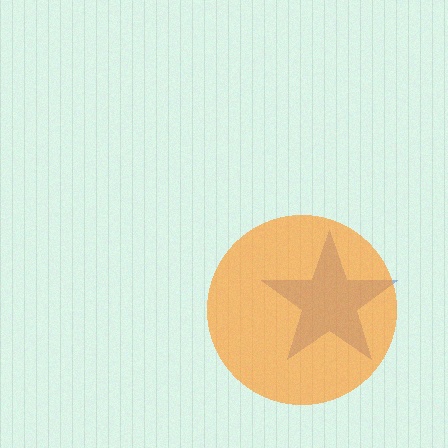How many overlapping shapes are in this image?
There are 2 overlapping shapes in the image.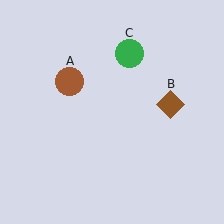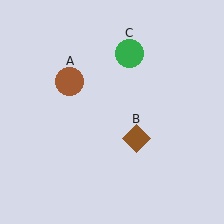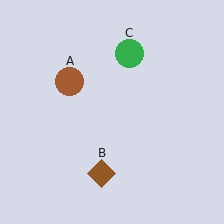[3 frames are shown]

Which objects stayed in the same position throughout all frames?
Brown circle (object A) and green circle (object C) remained stationary.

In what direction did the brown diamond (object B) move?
The brown diamond (object B) moved down and to the left.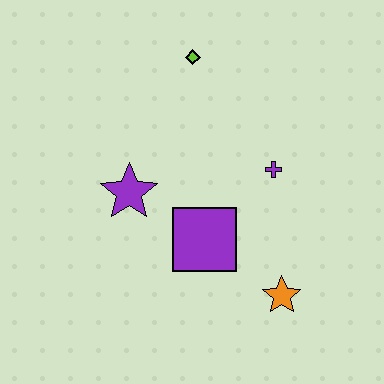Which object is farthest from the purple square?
The lime diamond is farthest from the purple square.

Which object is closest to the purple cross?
The purple square is closest to the purple cross.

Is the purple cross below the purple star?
No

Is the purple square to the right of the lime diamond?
Yes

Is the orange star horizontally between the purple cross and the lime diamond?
No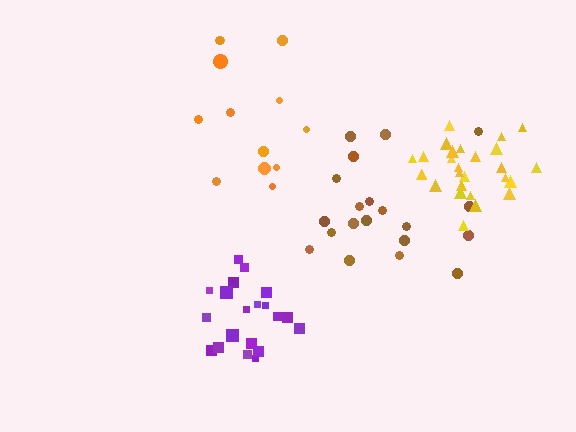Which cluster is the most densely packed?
Yellow.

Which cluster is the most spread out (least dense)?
Orange.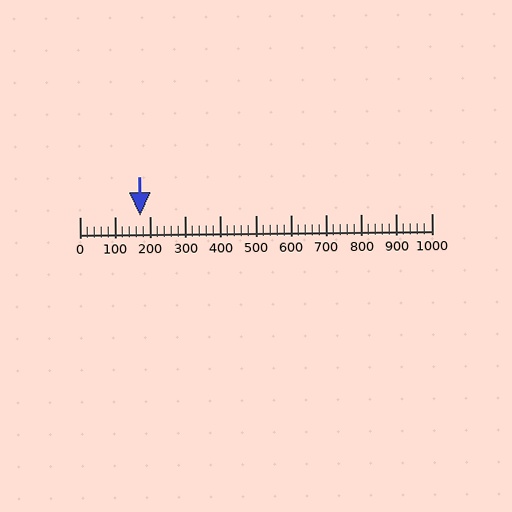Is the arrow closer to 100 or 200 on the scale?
The arrow is closer to 200.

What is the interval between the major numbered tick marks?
The major tick marks are spaced 100 units apart.